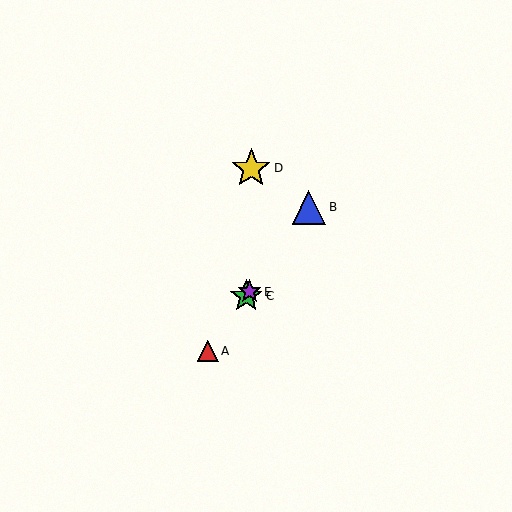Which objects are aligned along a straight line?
Objects A, B, C, E are aligned along a straight line.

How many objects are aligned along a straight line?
4 objects (A, B, C, E) are aligned along a straight line.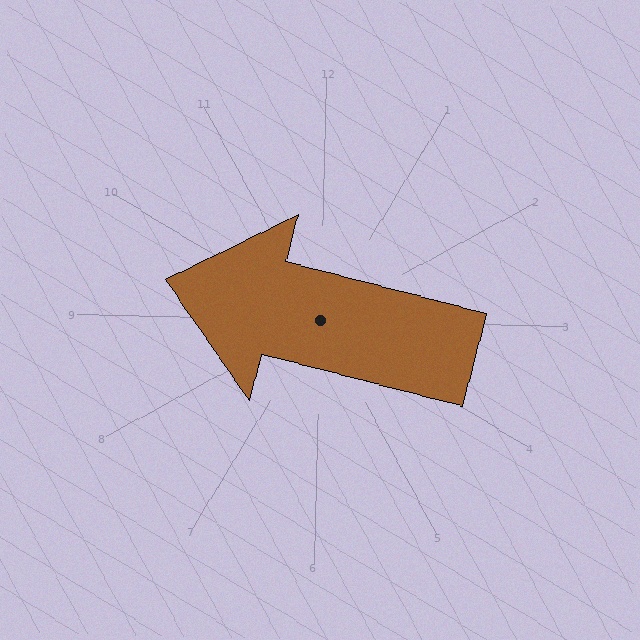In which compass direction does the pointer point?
West.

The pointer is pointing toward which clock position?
Roughly 9 o'clock.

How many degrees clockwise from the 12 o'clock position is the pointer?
Approximately 283 degrees.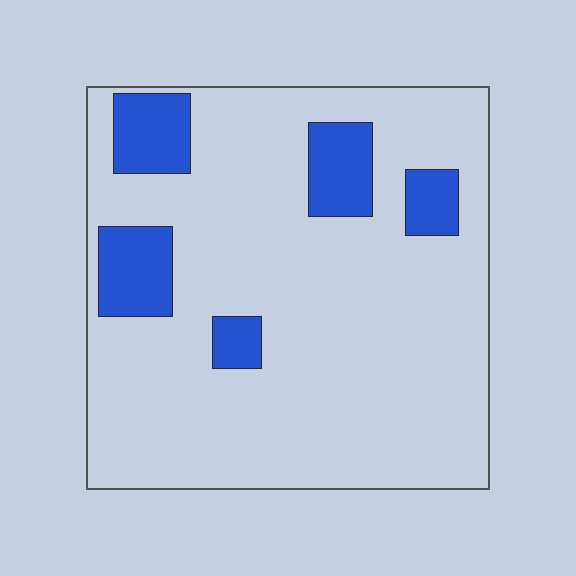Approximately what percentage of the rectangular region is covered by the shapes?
Approximately 15%.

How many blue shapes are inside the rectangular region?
5.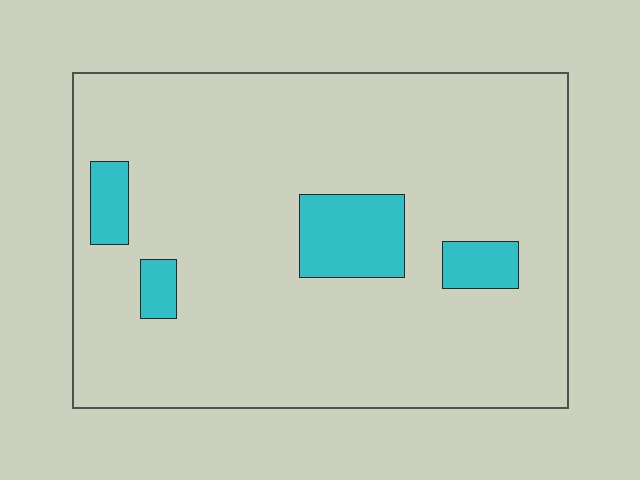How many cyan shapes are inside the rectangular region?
4.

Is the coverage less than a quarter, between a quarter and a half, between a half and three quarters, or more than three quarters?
Less than a quarter.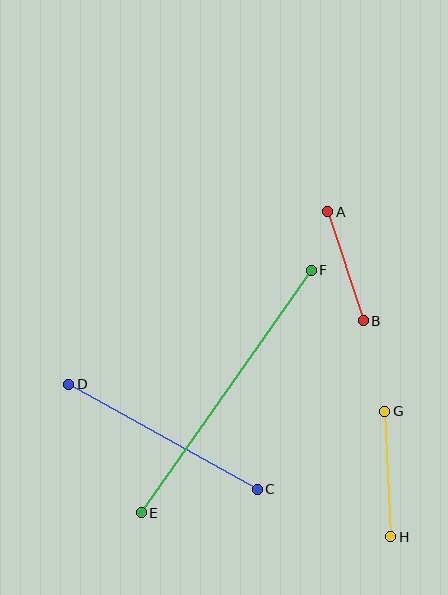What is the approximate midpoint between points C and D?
The midpoint is at approximately (163, 437) pixels.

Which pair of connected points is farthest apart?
Points E and F are farthest apart.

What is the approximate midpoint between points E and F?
The midpoint is at approximately (226, 391) pixels.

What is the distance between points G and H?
The distance is approximately 125 pixels.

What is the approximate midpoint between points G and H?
The midpoint is at approximately (388, 474) pixels.